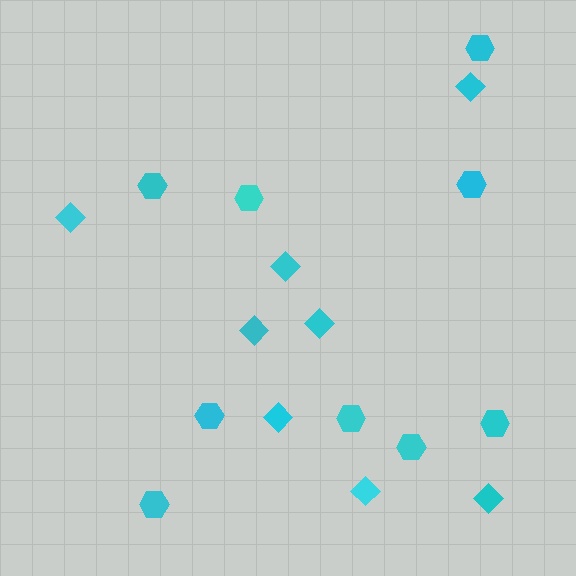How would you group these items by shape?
There are 2 groups: one group of diamonds (8) and one group of hexagons (9).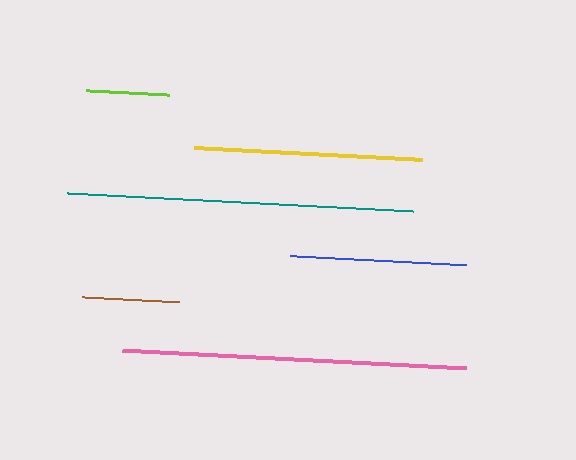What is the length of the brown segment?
The brown segment is approximately 97 pixels long.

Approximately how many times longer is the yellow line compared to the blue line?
The yellow line is approximately 1.3 times the length of the blue line.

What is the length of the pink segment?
The pink segment is approximately 345 pixels long.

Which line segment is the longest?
The teal line is the longest at approximately 347 pixels.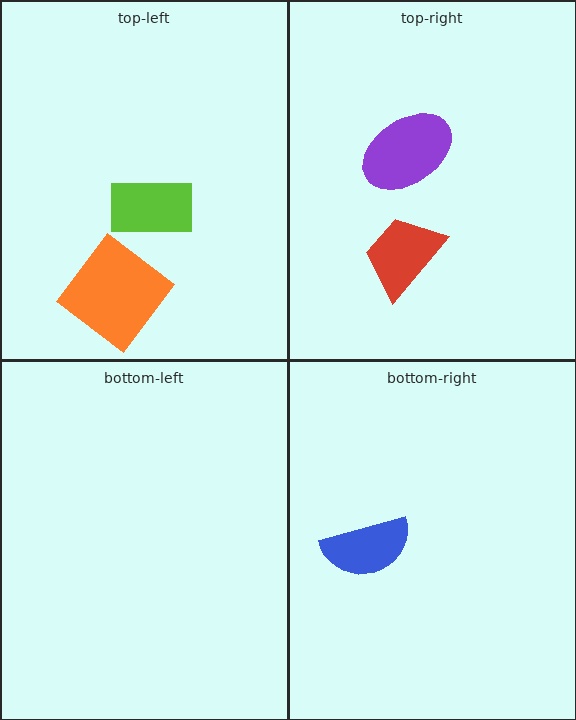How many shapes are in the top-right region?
2.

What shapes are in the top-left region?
The lime rectangle, the orange diamond.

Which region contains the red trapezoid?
The top-right region.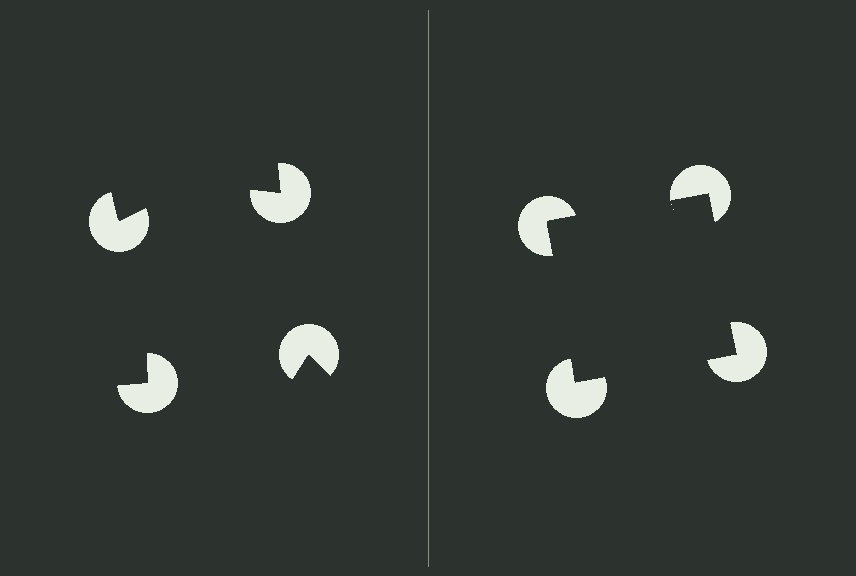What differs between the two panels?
The pac-man discs are positioned identically on both sides; only the wedge orientations differ. On the right they align to a square; on the left they are misaligned.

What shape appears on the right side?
An illusory square.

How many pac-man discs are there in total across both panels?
8 — 4 on each side.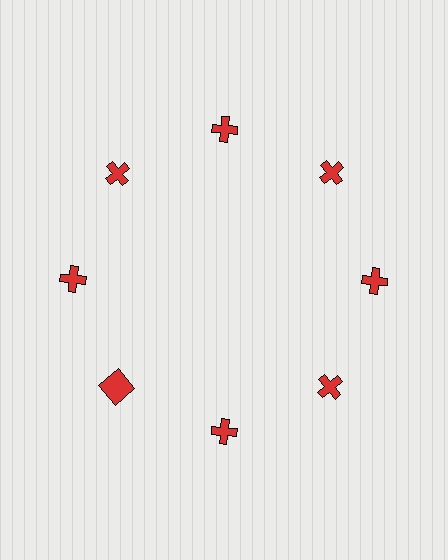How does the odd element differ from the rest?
It has a different shape: square instead of cross.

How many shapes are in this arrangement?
There are 8 shapes arranged in a ring pattern.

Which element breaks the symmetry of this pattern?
The red square at roughly the 8 o'clock position breaks the symmetry. All other shapes are red crosses.